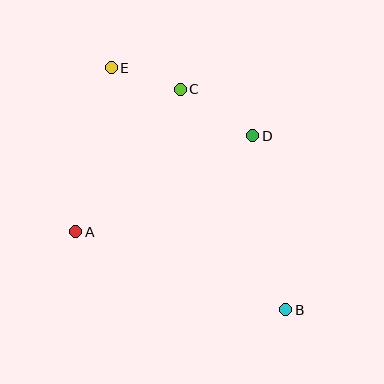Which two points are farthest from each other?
Points B and E are farthest from each other.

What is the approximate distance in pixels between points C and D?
The distance between C and D is approximately 86 pixels.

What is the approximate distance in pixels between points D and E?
The distance between D and E is approximately 157 pixels.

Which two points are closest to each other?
Points C and E are closest to each other.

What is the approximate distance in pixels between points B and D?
The distance between B and D is approximately 177 pixels.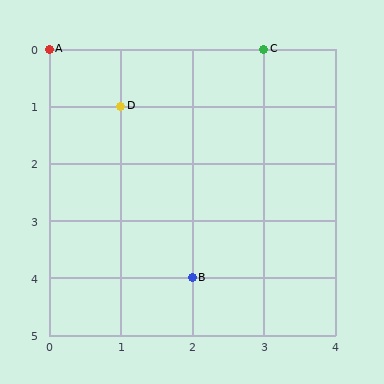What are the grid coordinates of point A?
Point A is at grid coordinates (0, 0).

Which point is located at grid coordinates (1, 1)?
Point D is at (1, 1).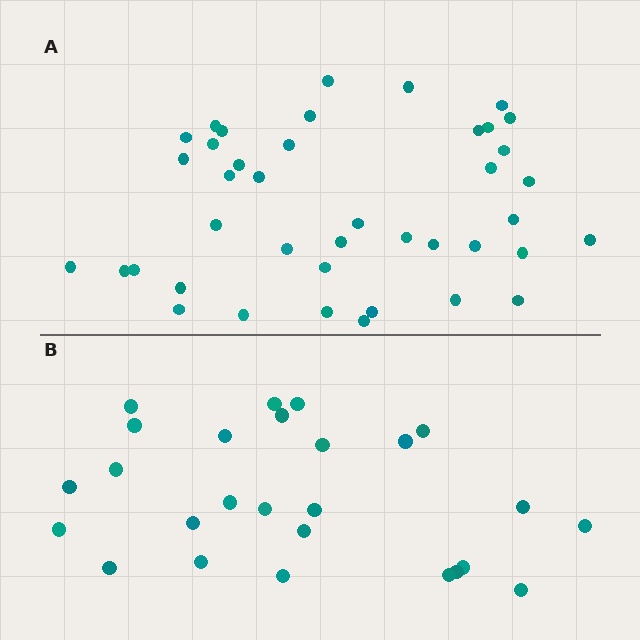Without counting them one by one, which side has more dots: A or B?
Region A (the top region) has more dots.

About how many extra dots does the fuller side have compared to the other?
Region A has approximately 15 more dots than region B.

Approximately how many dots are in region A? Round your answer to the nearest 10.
About 40 dots. (The exact count is 41, which rounds to 40.)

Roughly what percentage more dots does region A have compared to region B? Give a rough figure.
About 60% more.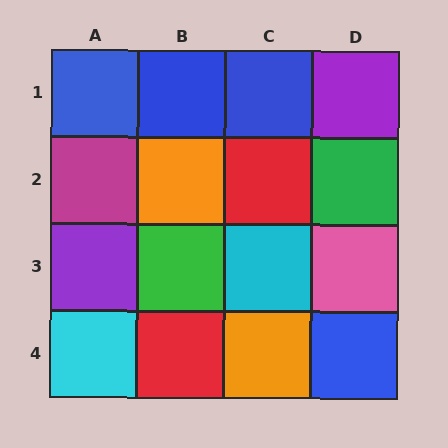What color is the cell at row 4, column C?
Orange.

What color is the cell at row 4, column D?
Blue.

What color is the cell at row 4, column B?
Red.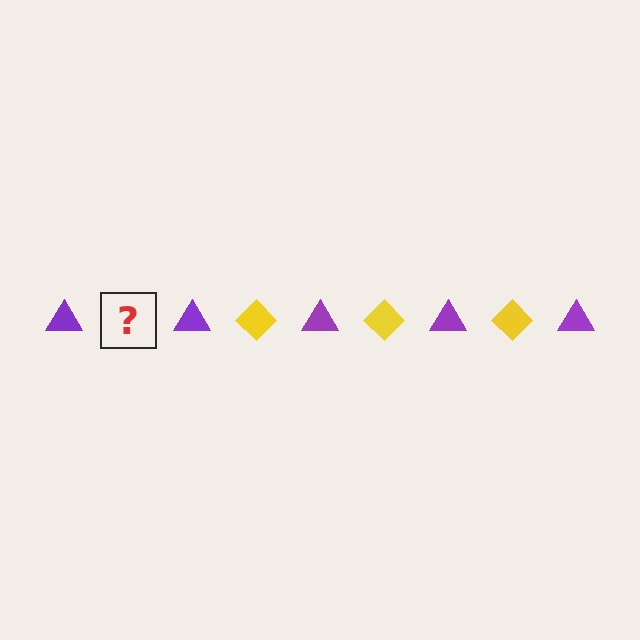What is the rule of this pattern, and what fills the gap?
The rule is that the pattern alternates between purple triangle and yellow diamond. The gap should be filled with a yellow diamond.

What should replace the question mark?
The question mark should be replaced with a yellow diamond.